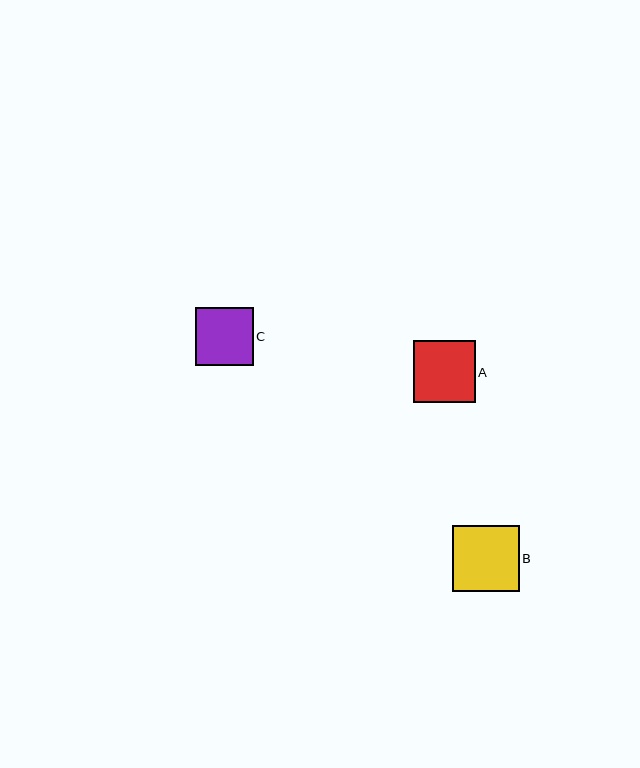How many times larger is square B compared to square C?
Square B is approximately 1.2 times the size of square C.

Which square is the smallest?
Square C is the smallest with a size of approximately 57 pixels.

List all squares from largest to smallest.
From largest to smallest: B, A, C.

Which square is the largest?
Square B is the largest with a size of approximately 67 pixels.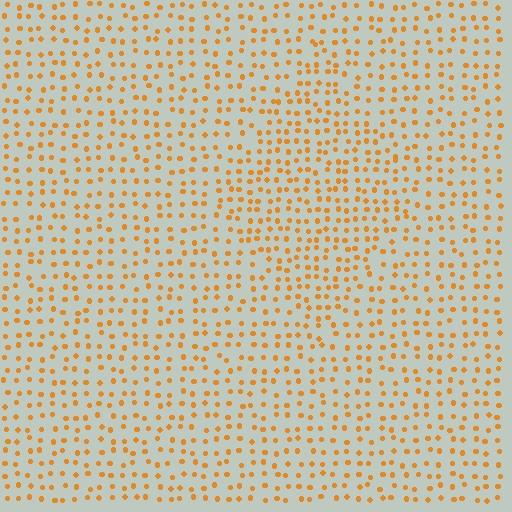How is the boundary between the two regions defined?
The boundary is defined by a change in element density (approximately 1.4x ratio). All elements are the same color, size, and shape.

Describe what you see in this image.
The image contains small orange elements arranged at two different densities. A diamond-shaped region is visible where the elements are more densely packed than the surrounding area.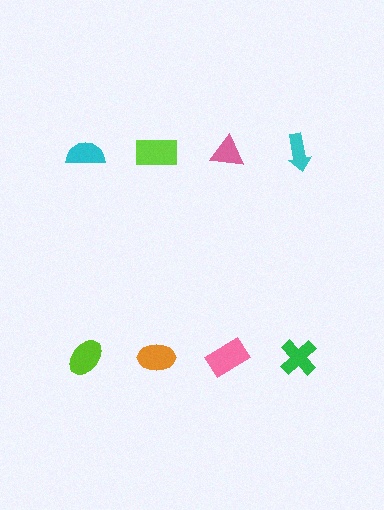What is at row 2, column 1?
A lime ellipse.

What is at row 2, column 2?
An orange ellipse.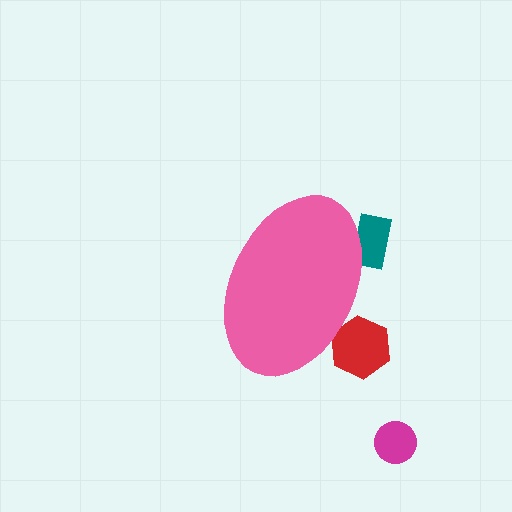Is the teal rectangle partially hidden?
Yes, the teal rectangle is partially hidden behind the pink ellipse.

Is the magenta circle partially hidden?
No, the magenta circle is fully visible.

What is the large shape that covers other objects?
A pink ellipse.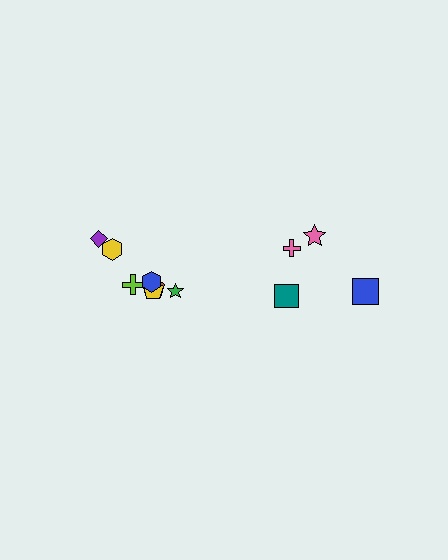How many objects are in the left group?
There are 7 objects.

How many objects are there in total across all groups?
There are 11 objects.